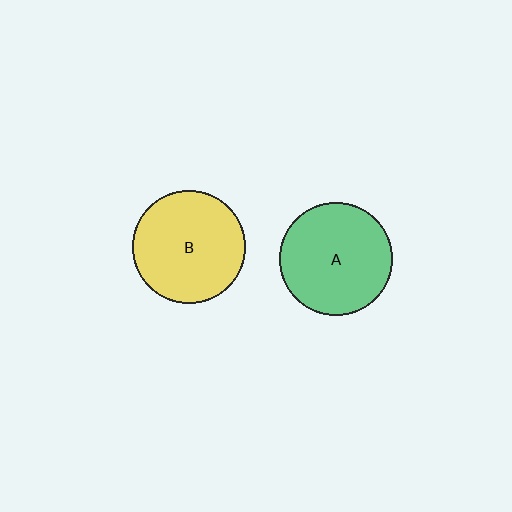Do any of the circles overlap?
No, none of the circles overlap.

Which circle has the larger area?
Circle B (yellow).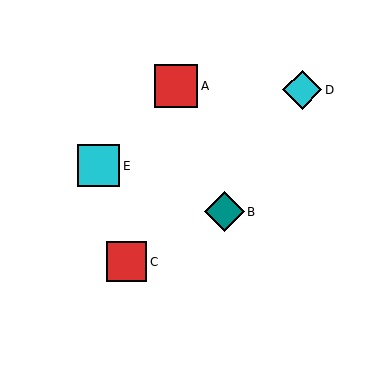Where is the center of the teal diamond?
The center of the teal diamond is at (225, 212).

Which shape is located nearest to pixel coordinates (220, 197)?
The teal diamond (labeled B) at (225, 212) is nearest to that location.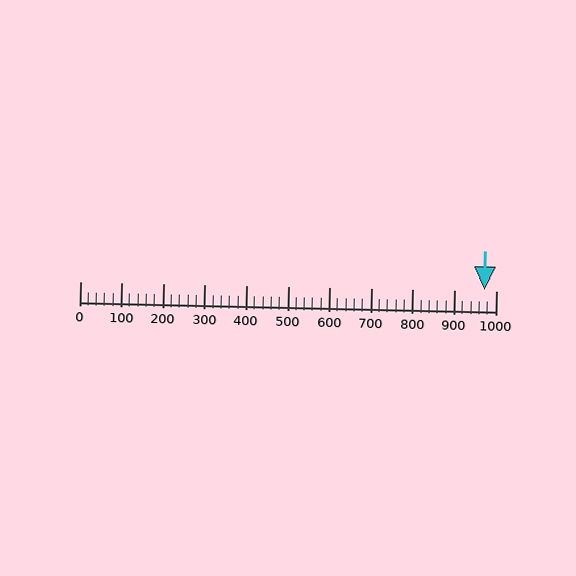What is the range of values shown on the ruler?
The ruler shows values from 0 to 1000.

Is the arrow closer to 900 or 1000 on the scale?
The arrow is closer to 1000.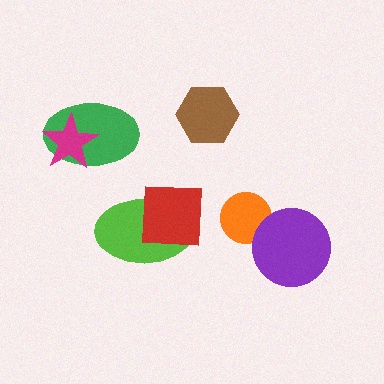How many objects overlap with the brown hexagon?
0 objects overlap with the brown hexagon.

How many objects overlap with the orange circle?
1 object overlaps with the orange circle.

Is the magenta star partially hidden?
No, no other shape covers it.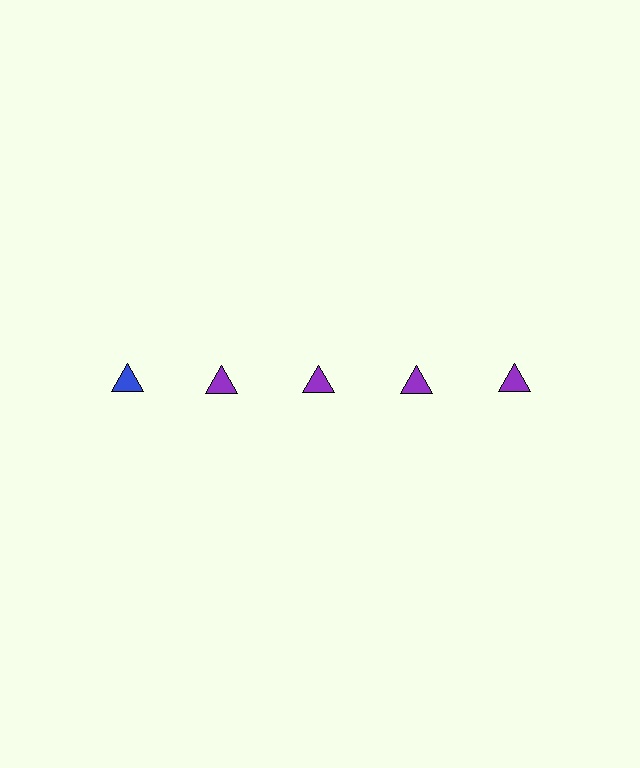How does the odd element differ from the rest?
It has a different color: blue instead of purple.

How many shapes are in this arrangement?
There are 5 shapes arranged in a grid pattern.